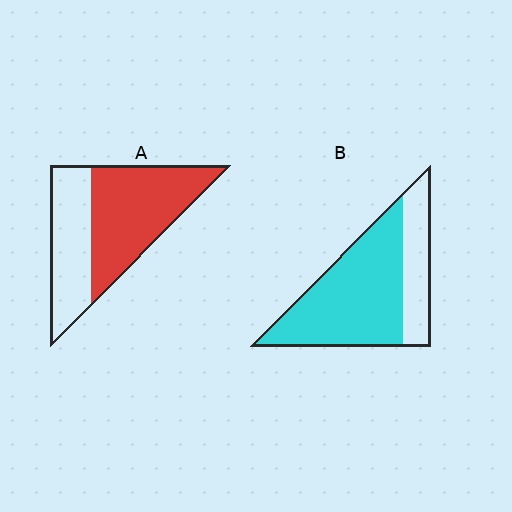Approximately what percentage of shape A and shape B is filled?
A is approximately 60% and B is approximately 70%.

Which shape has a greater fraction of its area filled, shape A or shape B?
Shape B.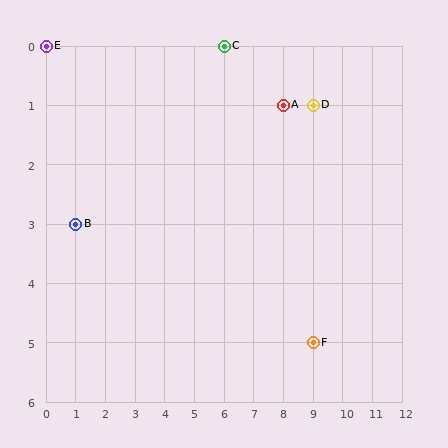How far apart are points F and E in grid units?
Points F and E are 9 columns and 5 rows apart (about 10.3 grid units diagonally).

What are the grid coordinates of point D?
Point D is at grid coordinates (9, 1).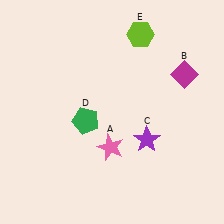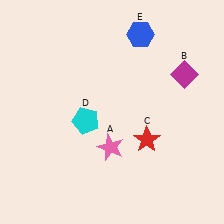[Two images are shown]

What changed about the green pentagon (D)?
In Image 1, D is green. In Image 2, it changed to cyan.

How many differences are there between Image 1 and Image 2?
There are 3 differences between the two images.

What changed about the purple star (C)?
In Image 1, C is purple. In Image 2, it changed to red.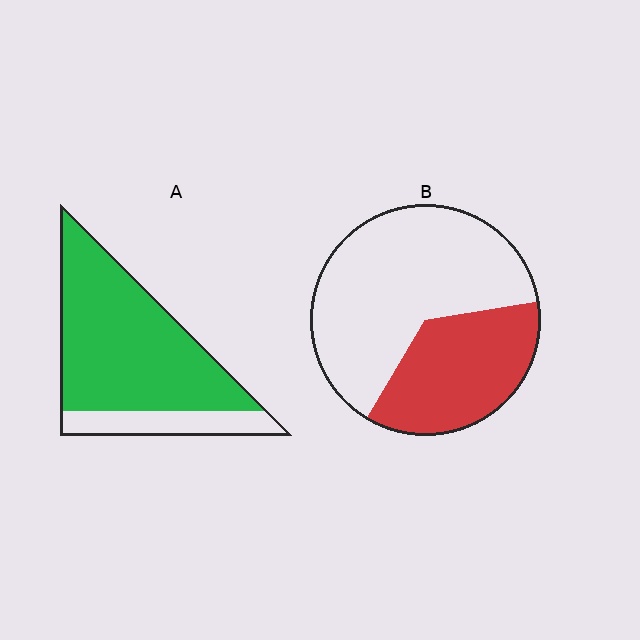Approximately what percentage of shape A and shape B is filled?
A is approximately 80% and B is approximately 35%.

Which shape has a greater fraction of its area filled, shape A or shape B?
Shape A.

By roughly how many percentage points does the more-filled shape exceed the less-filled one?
By roughly 45 percentage points (A over B).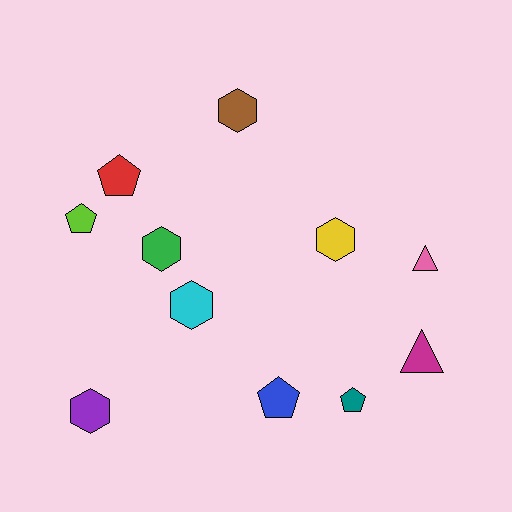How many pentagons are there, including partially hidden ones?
There are 4 pentagons.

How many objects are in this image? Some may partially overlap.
There are 11 objects.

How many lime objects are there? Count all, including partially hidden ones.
There is 1 lime object.